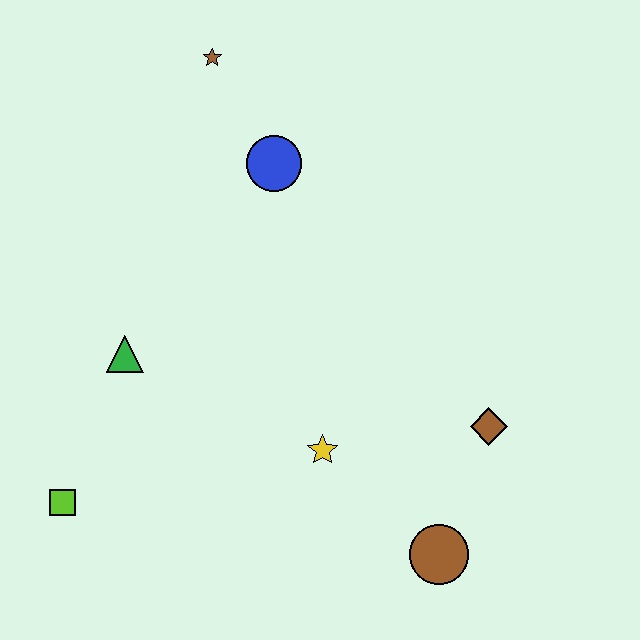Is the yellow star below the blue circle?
Yes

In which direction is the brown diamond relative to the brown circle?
The brown diamond is above the brown circle.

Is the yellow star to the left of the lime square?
No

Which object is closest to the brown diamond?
The brown circle is closest to the brown diamond.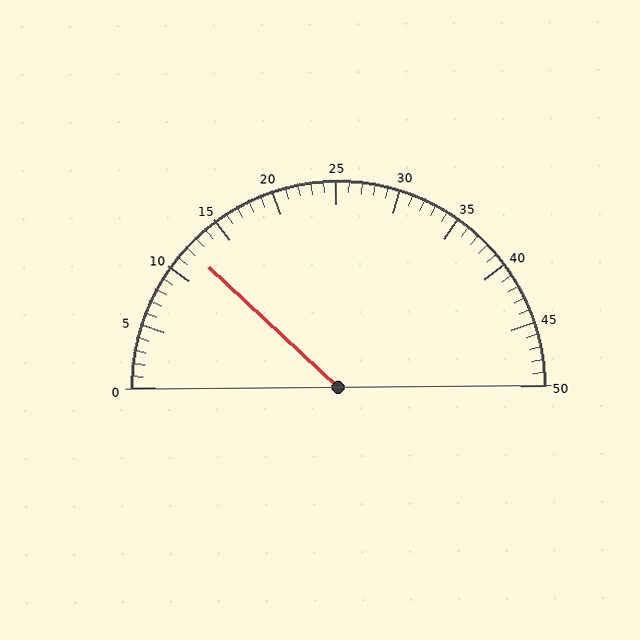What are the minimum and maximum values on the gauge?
The gauge ranges from 0 to 50.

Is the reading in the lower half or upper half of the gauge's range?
The reading is in the lower half of the range (0 to 50).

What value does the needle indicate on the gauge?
The needle indicates approximately 12.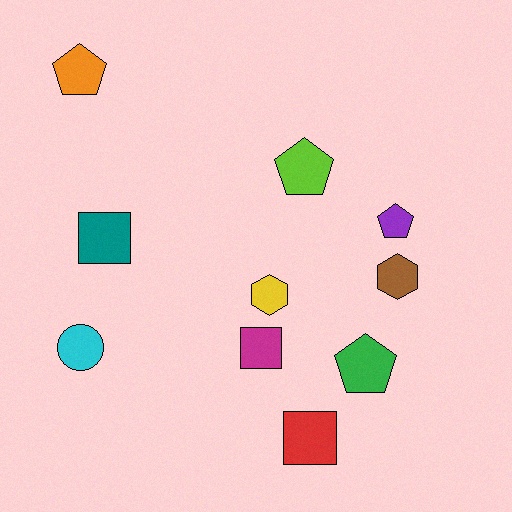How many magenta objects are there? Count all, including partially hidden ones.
There is 1 magenta object.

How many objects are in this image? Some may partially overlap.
There are 10 objects.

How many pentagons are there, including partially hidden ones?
There are 4 pentagons.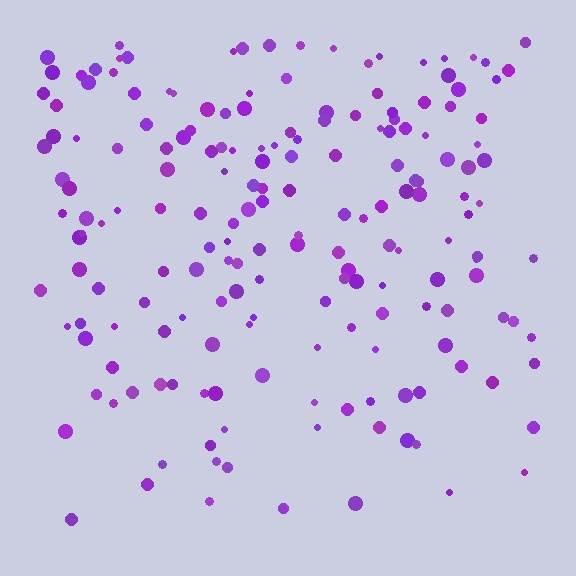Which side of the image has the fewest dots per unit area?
The bottom.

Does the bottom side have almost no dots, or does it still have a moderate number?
Still a moderate number, just noticeably fewer than the top.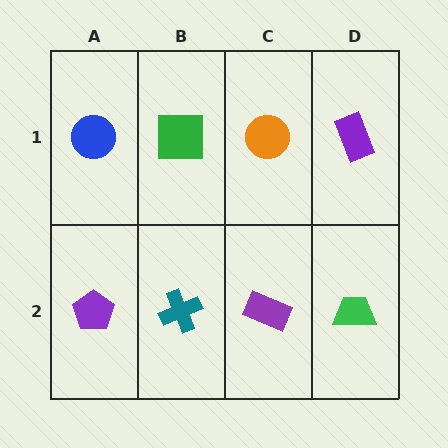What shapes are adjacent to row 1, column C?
A purple rectangle (row 2, column C), a green square (row 1, column B), a purple rectangle (row 1, column D).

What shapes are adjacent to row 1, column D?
A green trapezoid (row 2, column D), an orange circle (row 1, column C).